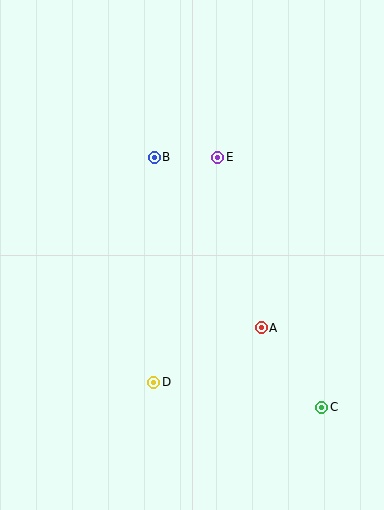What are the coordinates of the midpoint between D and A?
The midpoint between D and A is at (207, 355).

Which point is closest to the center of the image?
Point A at (261, 328) is closest to the center.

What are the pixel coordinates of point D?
Point D is at (154, 382).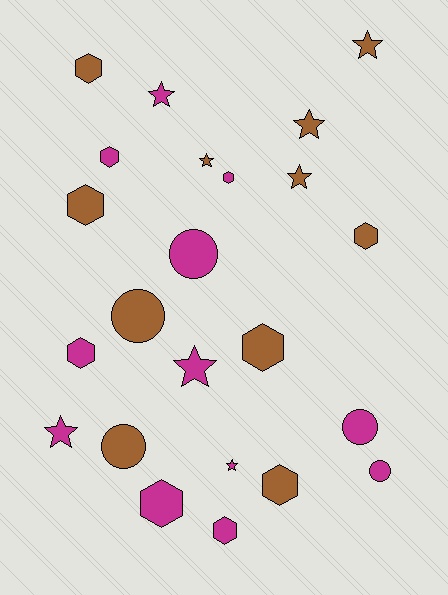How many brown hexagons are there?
There are 5 brown hexagons.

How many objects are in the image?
There are 23 objects.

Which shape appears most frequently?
Hexagon, with 10 objects.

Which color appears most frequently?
Magenta, with 12 objects.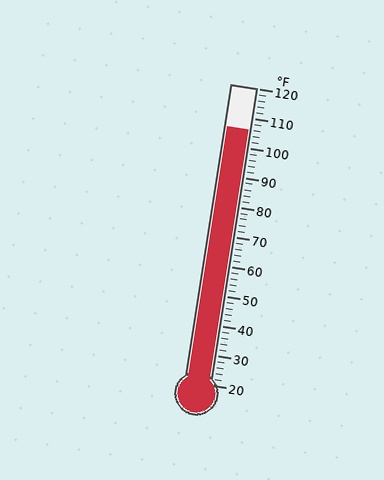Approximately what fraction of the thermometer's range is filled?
The thermometer is filled to approximately 85% of its range.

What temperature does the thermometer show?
The thermometer shows approximately 106°F.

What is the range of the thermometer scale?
The thermometer scale ranges from 20°F to 120°F.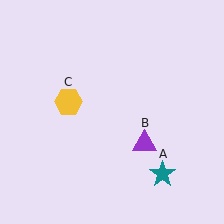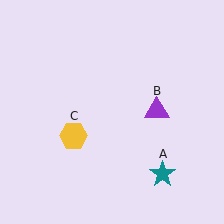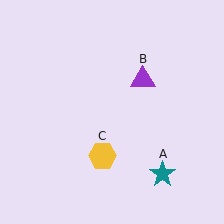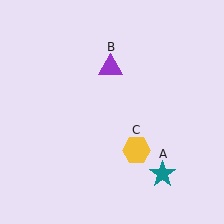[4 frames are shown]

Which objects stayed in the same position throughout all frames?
Teal star (object A) remained stationary.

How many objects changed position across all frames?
2 objects changed position: purple triangle (object B), yellow hexagon (object C).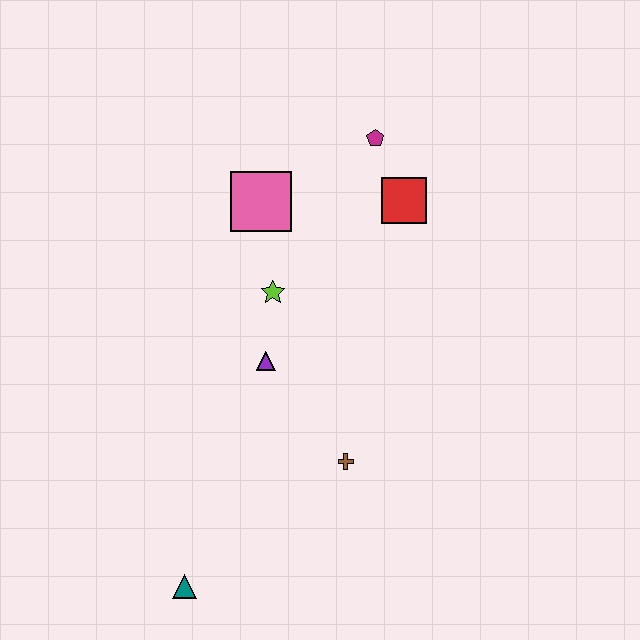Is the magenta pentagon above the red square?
Yes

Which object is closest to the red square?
The magenta pentagon is closest to the red square.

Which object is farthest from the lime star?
The teal triangle is farthest from the lime star.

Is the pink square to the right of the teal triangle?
Yes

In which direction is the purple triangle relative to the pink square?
The purple triangle is below the pink square.